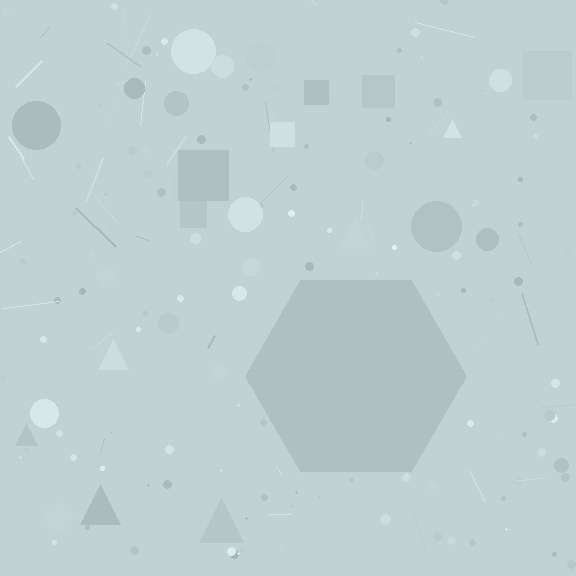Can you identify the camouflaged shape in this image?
The camouflaged shape is a hexagon.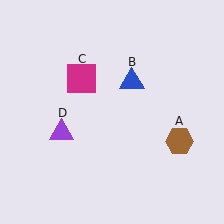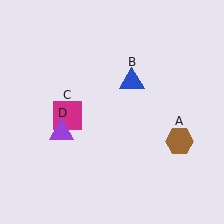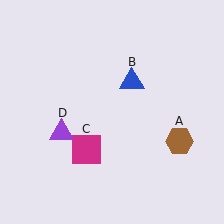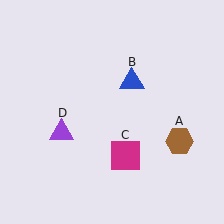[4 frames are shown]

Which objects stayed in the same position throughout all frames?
Brown hexagon (object A) and blue triangle (object B) and purple triangle (object D) remained stationary.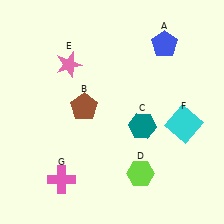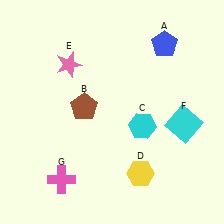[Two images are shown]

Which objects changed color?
C changed from teal to cyan. D changed from lime to yellow.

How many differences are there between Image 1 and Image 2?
There are 2 differences between the two images.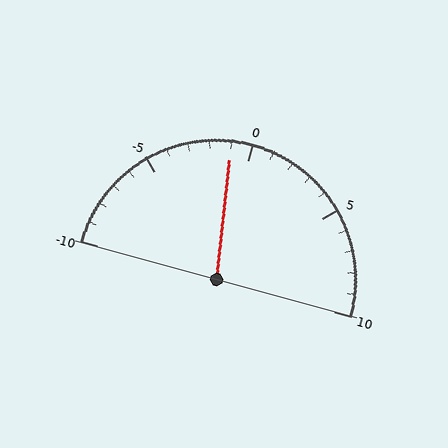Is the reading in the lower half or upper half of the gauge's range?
The reading is in the lower half of the range (-10 to 10).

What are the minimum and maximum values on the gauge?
The gauge ranges from -10 to 10.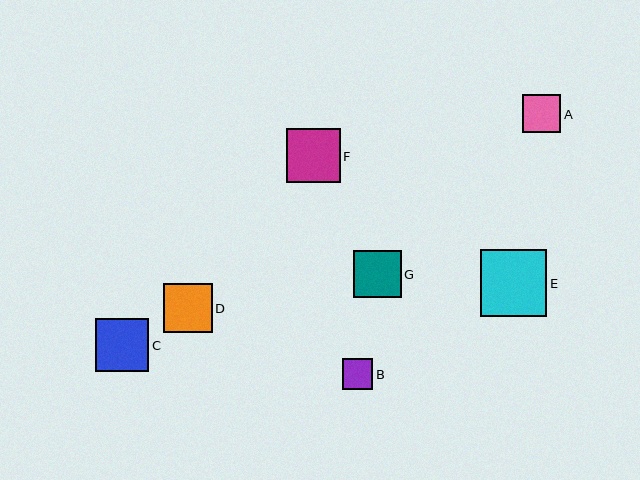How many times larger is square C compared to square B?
Square C is approximately 1.8 times the size of square B.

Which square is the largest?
Square E is the largest with a size of approximately 67 pixels.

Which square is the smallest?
Square B is the smallest with a size of approximately 30 pixels.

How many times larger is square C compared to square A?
Square C is approximately 1.4 times the size of square A.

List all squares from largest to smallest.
From largest to smallest: E, F, C, D, G, A, B.